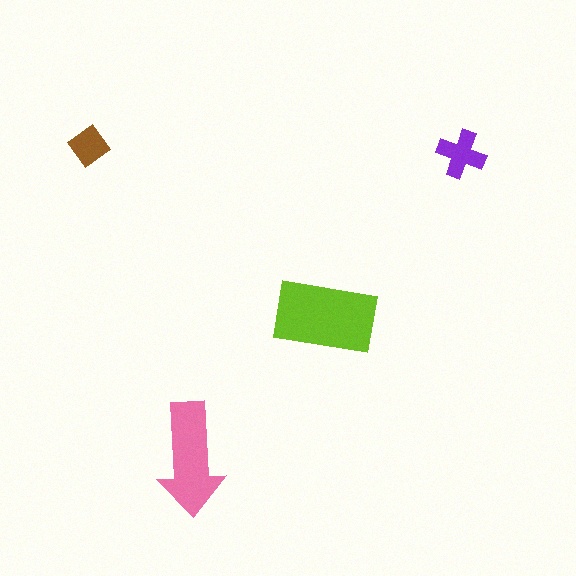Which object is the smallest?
The brown diamond.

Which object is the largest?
The lime rectangle.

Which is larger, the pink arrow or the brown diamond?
The pink arrow.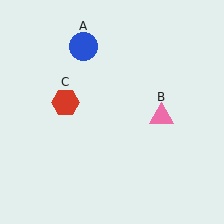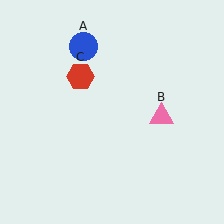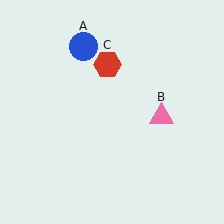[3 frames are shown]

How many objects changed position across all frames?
1 object changed position: red hexagon (object C).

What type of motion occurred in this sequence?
The red hexagon (object C) rotated clockwise around the center of the scene.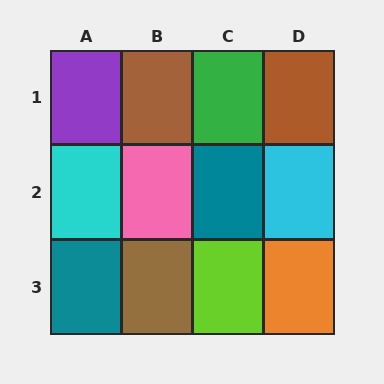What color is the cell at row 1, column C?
Green.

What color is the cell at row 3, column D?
Orange.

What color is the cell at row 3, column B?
Brown.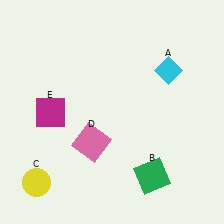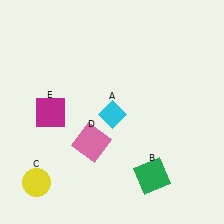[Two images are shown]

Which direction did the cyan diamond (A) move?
The cyan diamond (A) moved left.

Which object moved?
The cyan diamond (A) moved left.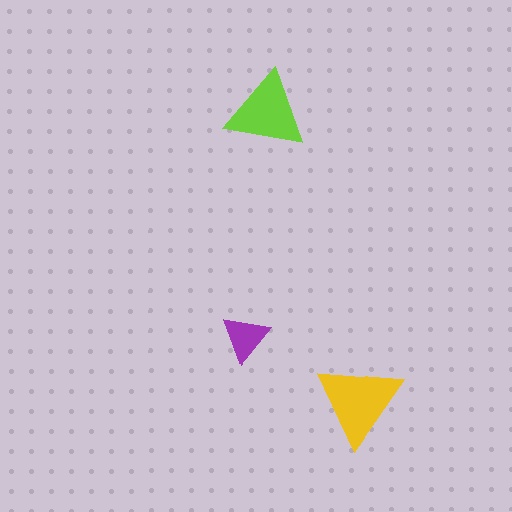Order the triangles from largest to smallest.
the yellow one, the lime one, the purple one.